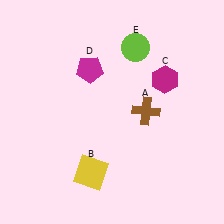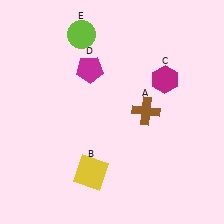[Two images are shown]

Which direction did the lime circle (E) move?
The lime circle (E) moved left.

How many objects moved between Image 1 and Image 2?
1 object moved between the two images.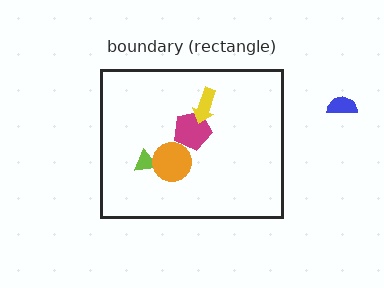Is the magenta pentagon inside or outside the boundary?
Inside.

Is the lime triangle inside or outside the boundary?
Inside.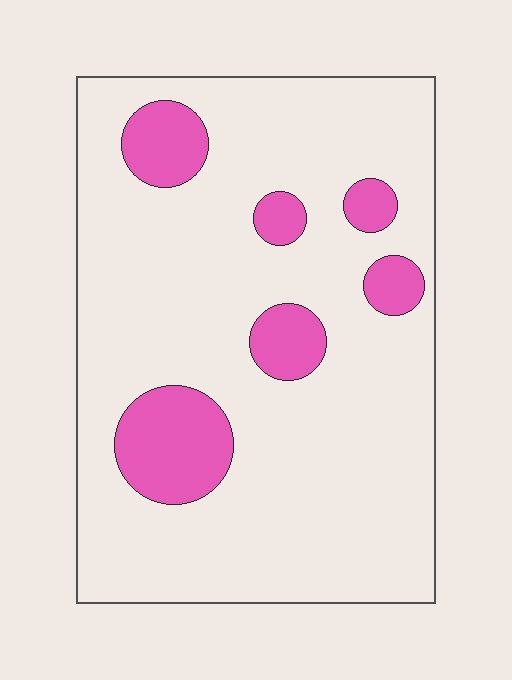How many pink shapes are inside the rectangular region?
6.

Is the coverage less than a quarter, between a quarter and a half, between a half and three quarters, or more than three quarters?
Less than a quarter.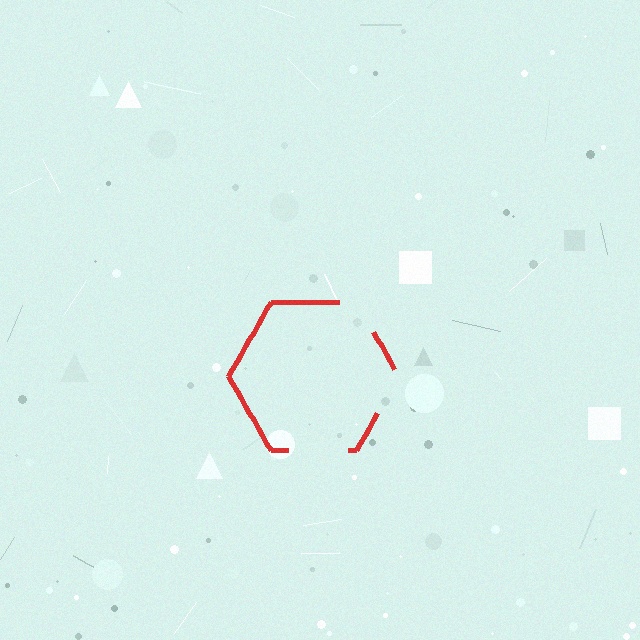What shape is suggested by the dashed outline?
The dashed outline suggests a hexagon.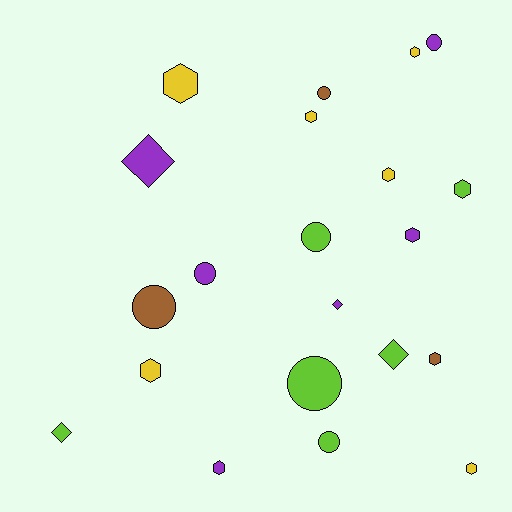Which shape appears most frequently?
Hexagon, with 10 objects.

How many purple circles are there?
There are 2 purple circles.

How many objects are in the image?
There are 21 objects.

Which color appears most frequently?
Purple, with 6 objects.